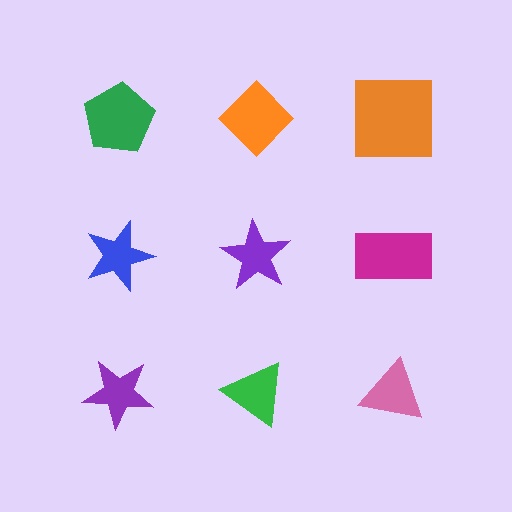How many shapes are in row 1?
3 shapes.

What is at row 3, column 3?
A pink triangle.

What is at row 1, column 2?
An orange diamond.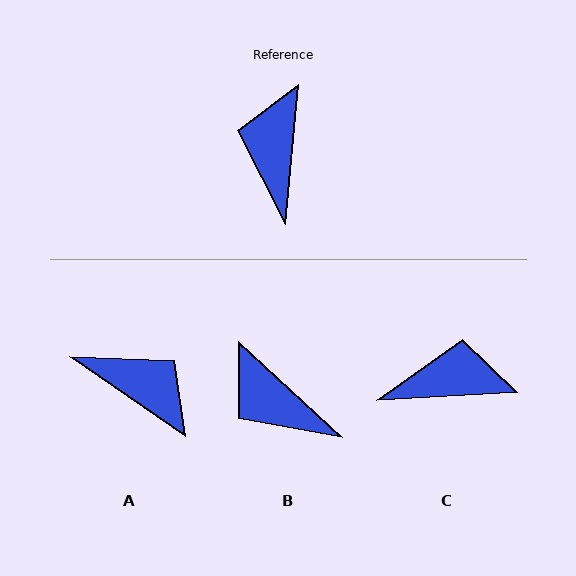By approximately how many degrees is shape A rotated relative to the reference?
Approximately 119 degrees clockwise.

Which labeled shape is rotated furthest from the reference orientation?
A, about 119 degrees away.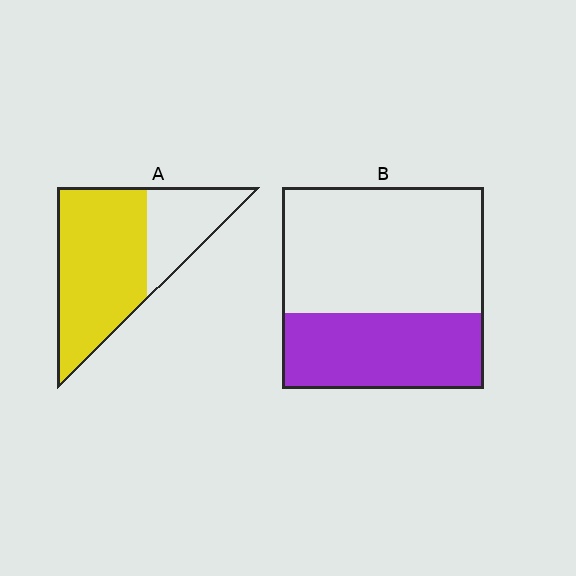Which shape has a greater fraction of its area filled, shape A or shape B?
Shape A.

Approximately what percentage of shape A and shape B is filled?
A is approximately 70% and B is approximately 40%.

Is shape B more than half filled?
No.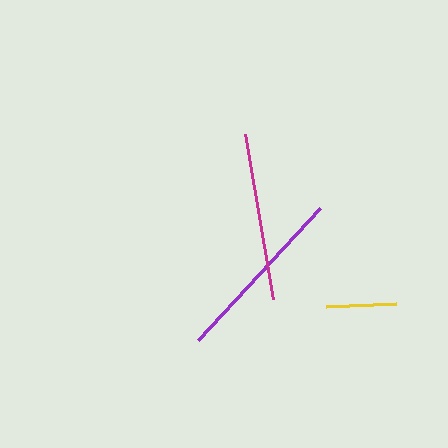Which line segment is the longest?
The purple line is the longest at approximately 180 pixels.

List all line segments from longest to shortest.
From longest to shortest: purple, magenta, yellow.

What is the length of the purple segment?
The purple segment is approximately 180 pixels long.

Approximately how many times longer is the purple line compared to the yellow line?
The purple line is approximately 2.6 times the length of the yellow line.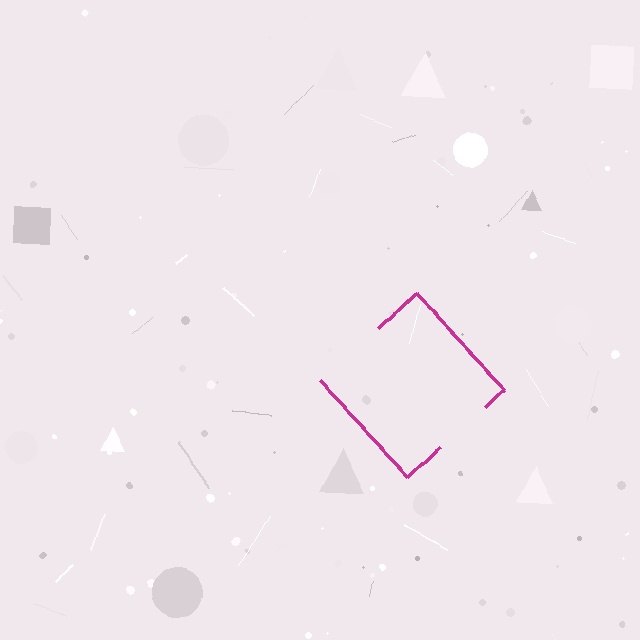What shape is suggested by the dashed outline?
The dashed outline suggests a diamond.